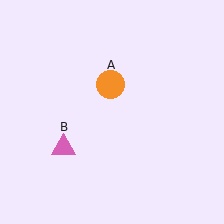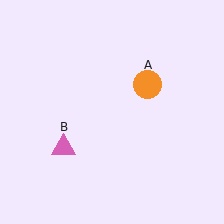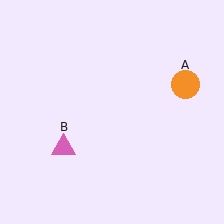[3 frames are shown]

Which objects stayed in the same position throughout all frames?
Pink triangle (object B) remained stationary.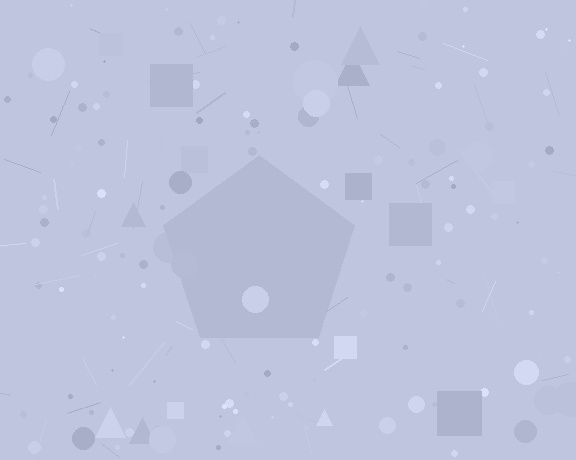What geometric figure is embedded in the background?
A pentagon is embedded in the background.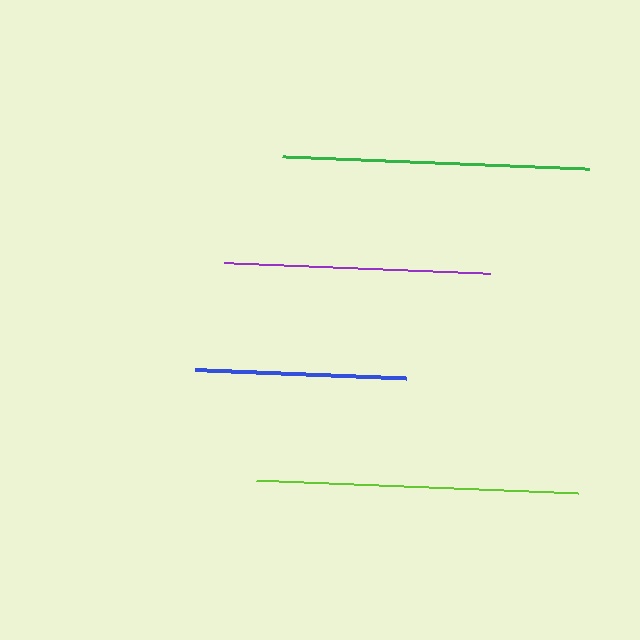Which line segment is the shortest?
The blue line is the shortest at approximately 211 pixels.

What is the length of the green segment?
The green segment is approximately 306 pixels long.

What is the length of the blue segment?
The blue segment is approximately 211 pixels long.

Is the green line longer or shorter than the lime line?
The lime line is longer than the green line.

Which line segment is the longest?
The lime line is the longest at approximately 322 pixels.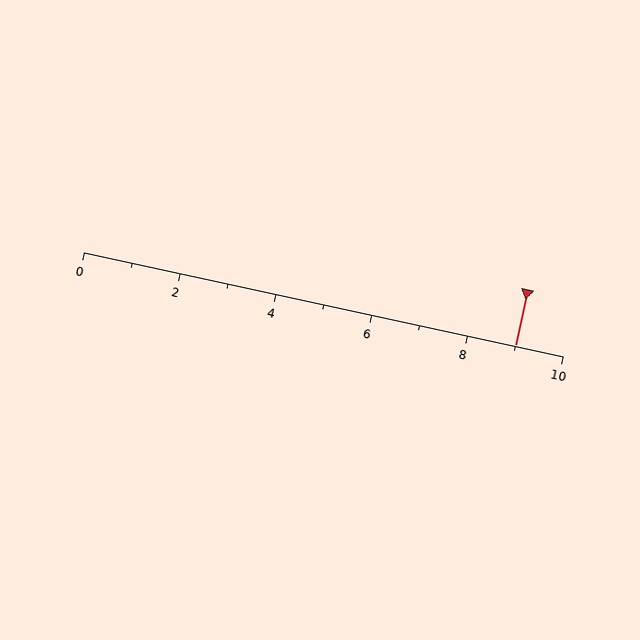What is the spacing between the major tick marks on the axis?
The major ticks are spaced 2 apart.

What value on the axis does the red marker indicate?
The marker indicates approximately 9.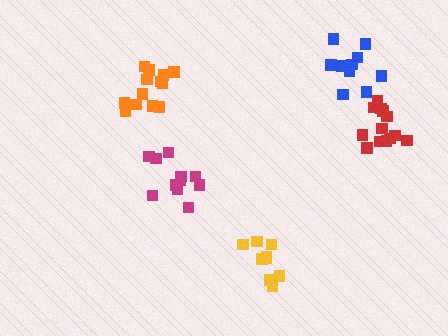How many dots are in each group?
Group 1: 9 dots, Group 2: 13 dots, Group 3: 11 dots, Group 4: 10 dots, Group 5: 13 dots (56 total).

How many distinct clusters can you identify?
There are 5 distinct clusters.